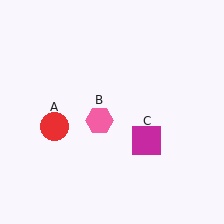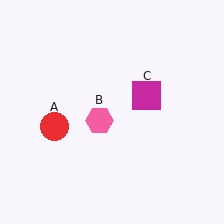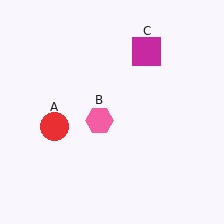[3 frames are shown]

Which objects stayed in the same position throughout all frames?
Red circle (object A) and pink hexagon (object B) remained stationary.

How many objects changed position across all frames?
1 object changed position: magenta square (object C).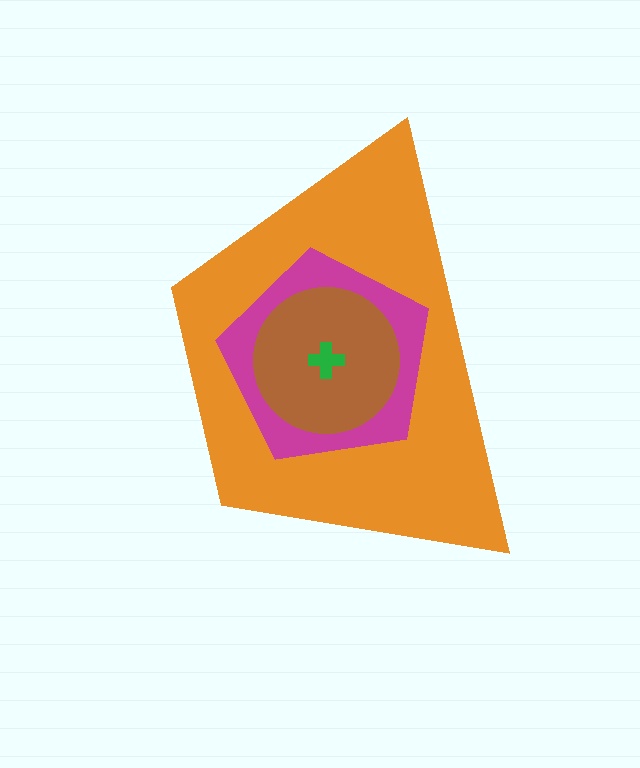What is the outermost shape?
The orange trapezoid.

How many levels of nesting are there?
4.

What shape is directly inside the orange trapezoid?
The magenta pentagon.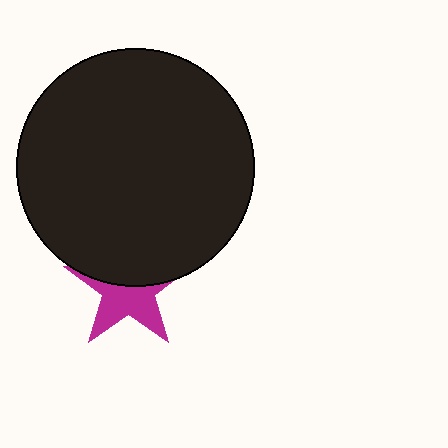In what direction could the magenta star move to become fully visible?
The magenta star could move down. That would shift it out from behind the black circle entirely.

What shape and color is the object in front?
The object in front is a black circle.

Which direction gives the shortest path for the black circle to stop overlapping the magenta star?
Moving up gives the shortest separation.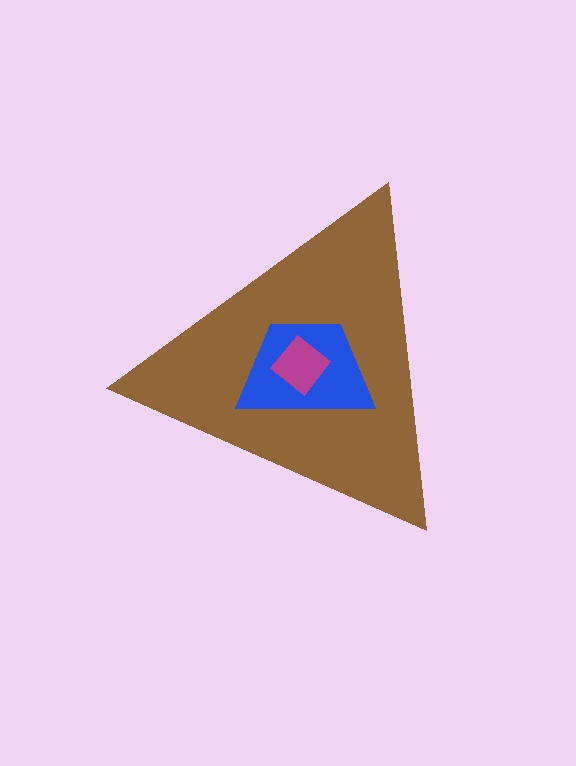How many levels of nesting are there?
3.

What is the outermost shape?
The brown triangle.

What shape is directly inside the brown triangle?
The blue trapezoid.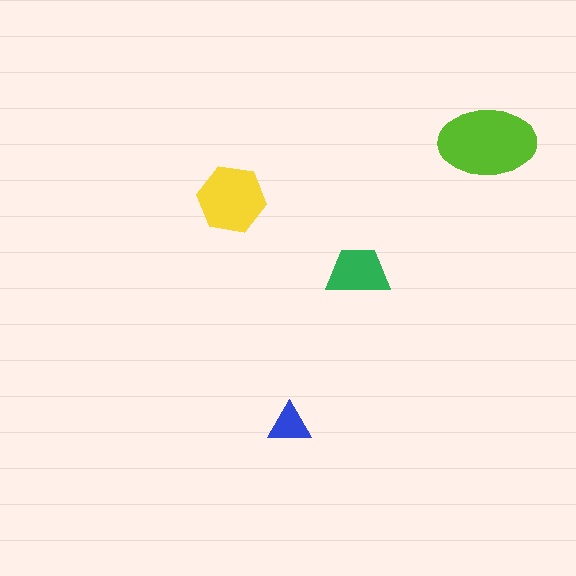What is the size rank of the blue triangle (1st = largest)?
4th.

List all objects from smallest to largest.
The blue triangle, the green trapezoid, the yellow hexagon, the lime ellipse.